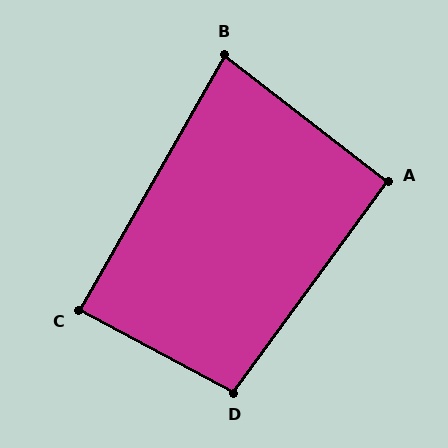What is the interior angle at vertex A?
Approximately 92 degrees (approximately right).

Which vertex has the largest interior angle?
D, at approximately 98 degrees.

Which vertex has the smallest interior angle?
B, at approximately 82 degrees.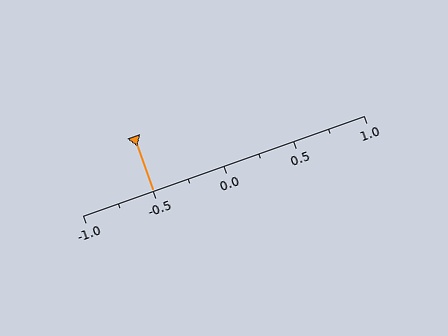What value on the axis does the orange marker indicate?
The marker indicates approximately -0.5.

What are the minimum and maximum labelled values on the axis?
The axis runs from -1.0 to 1.0.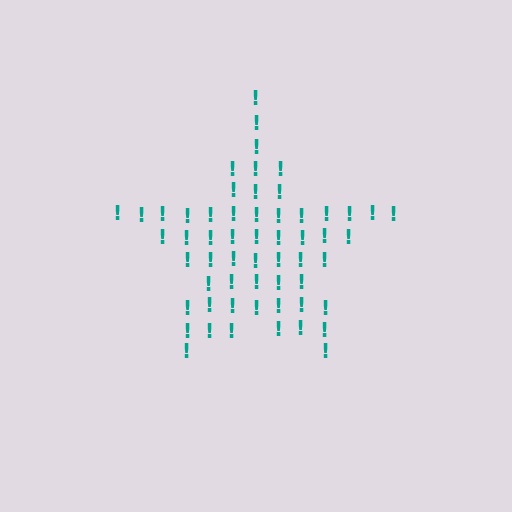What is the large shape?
The large shape is a star.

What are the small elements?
The small elements are exclamation marks.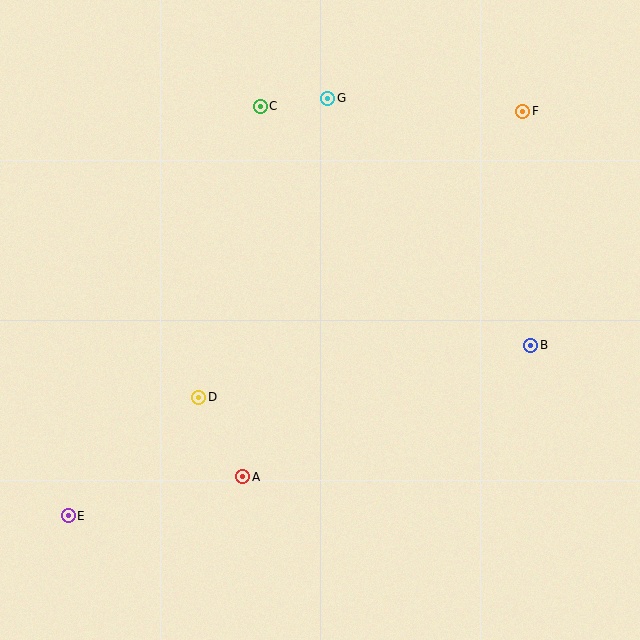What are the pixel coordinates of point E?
Point E is at (68, 516).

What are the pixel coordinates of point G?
Point G is at (328, 98).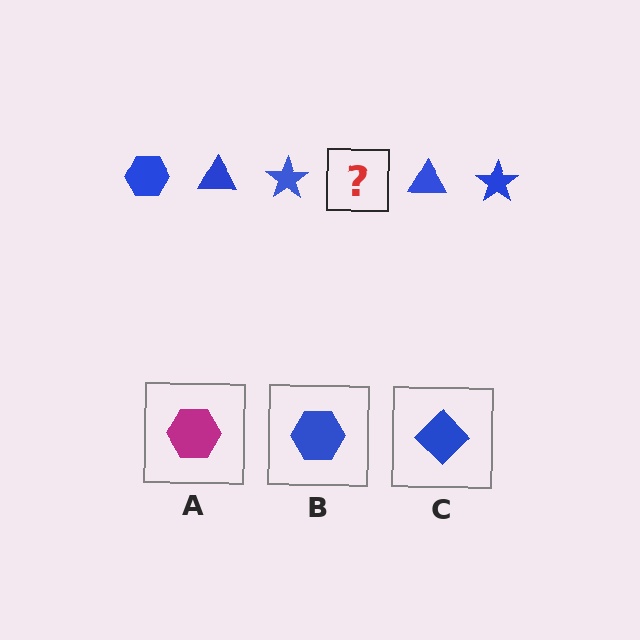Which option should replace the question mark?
Option B.